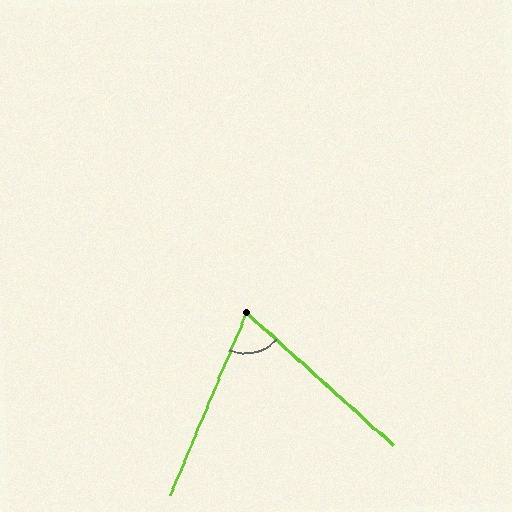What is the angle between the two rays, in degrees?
Approximately 70 degrees.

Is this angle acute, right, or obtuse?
It is acute.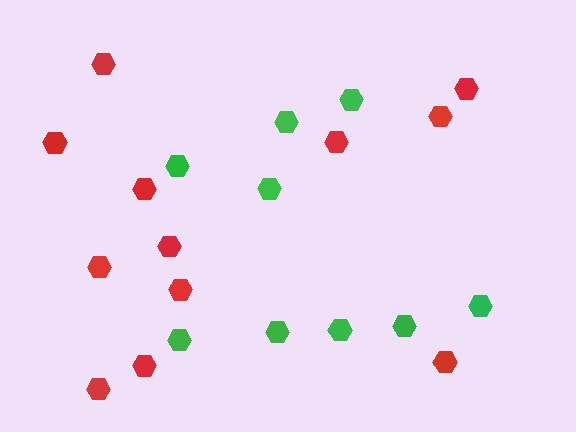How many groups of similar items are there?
There are 2 groups: one group of green hexagons (9) and one group of red hexagons (12).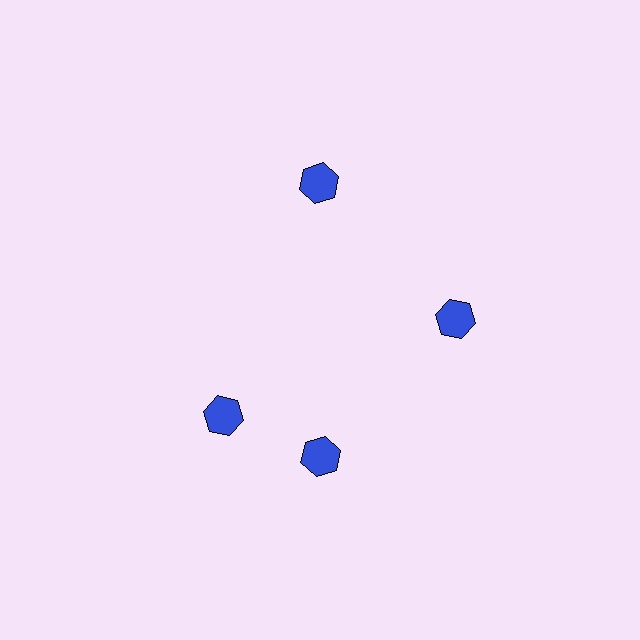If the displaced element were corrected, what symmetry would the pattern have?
It would have 4-fold rotational symmetry — the pattern would map onto itself every 90 degrees.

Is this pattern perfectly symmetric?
No. The 4 blue hexagons are arranged in a ring, but one element near the 9 o'clock position is rotated out of alignment along the ring, breaking the 4-fold rotational symmetry.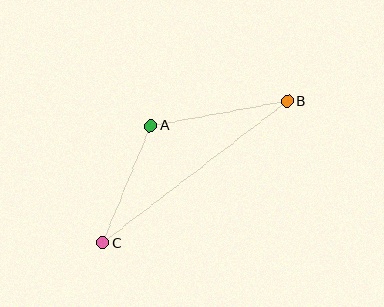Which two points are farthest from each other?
Points B and C are farthest from each other.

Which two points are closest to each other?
Points A and C are closest to each other.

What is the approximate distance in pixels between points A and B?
The distance between A and B is approximately 139 pixels.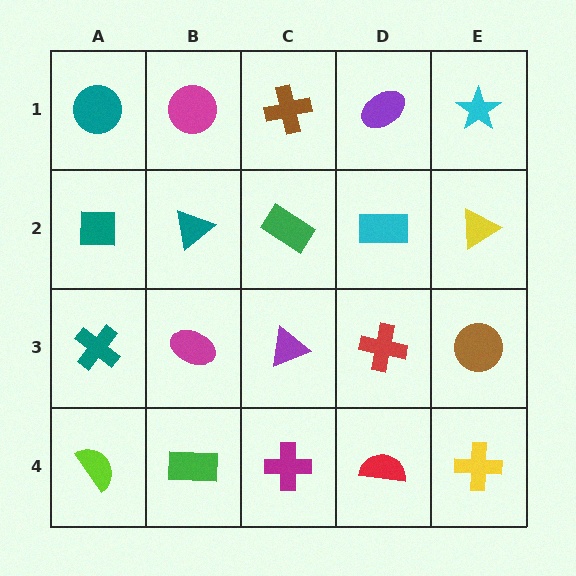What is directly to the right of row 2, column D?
A yellow triangle.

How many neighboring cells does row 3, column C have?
4.